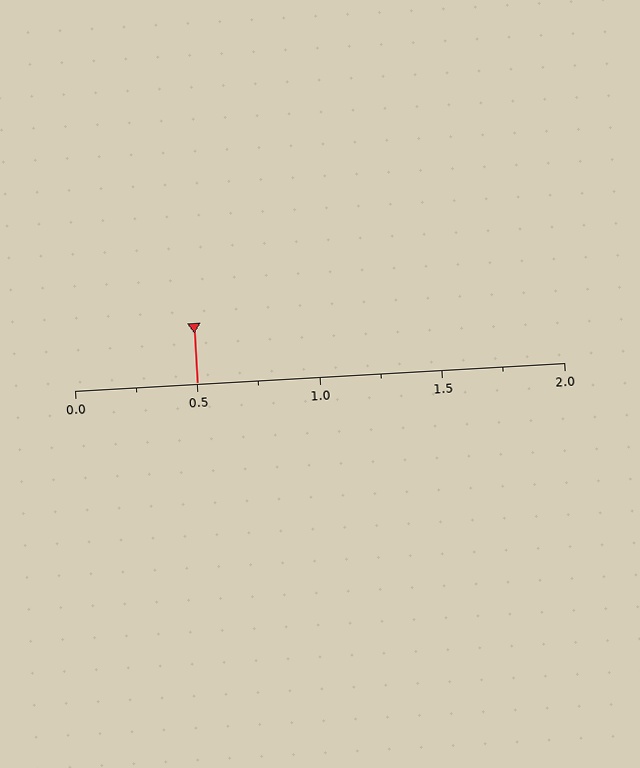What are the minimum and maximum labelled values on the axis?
The axis runs from 0.0 to 2.0.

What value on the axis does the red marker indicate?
The marker indicates approximately 0.5.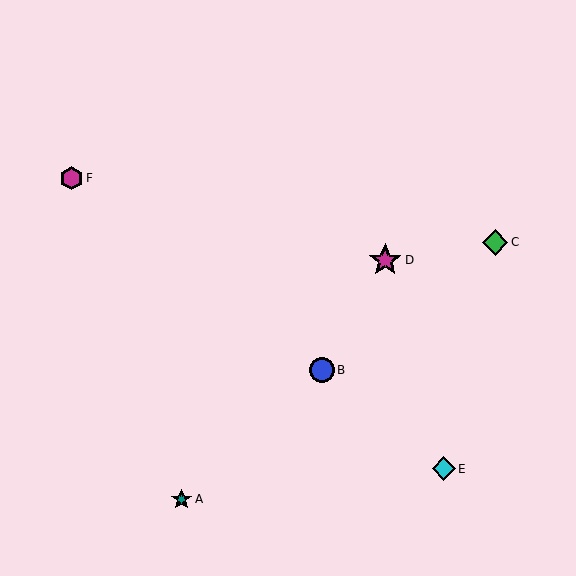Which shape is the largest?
The magenta star (labeled D) is the largest.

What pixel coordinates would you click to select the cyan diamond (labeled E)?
Click at (444, 469) to select the cyan diamond E.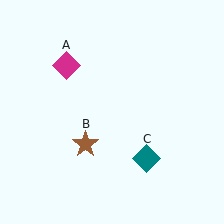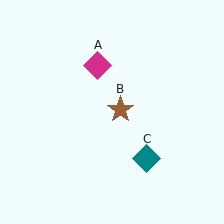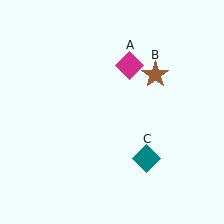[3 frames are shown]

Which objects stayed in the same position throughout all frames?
Teal diamond (object C) remained stationary.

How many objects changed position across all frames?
2 objects changed position: magenta diamond (object A), brown star (object B).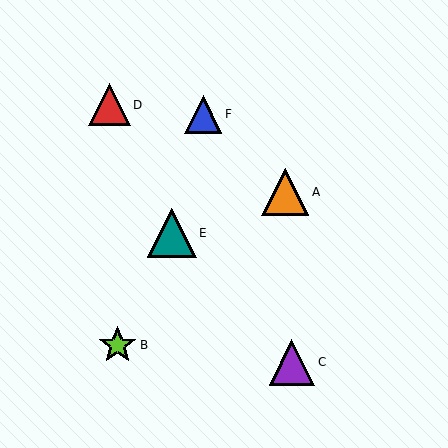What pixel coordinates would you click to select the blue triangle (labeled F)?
Click at (203, 114) to select the blue triangle F.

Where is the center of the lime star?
The center of the lime star is at (118, 345).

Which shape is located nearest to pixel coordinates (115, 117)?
The red triangle (labeled D) at (109, 105) is nearest to that location.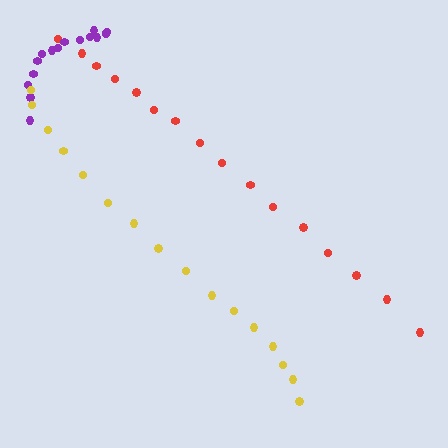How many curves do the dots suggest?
There are 3 distinct paths.